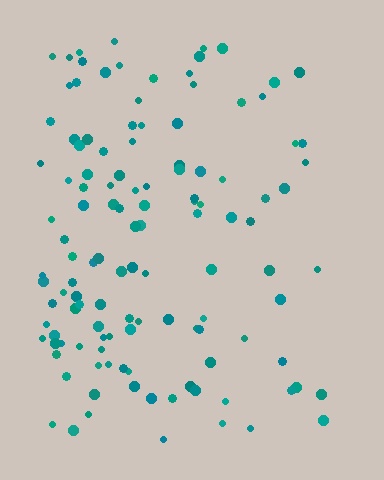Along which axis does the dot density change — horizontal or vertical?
Horizontal.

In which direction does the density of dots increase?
From right to left, with the left side densest.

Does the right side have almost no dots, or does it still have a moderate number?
Still a moderate number, just noticeably fewer than the left.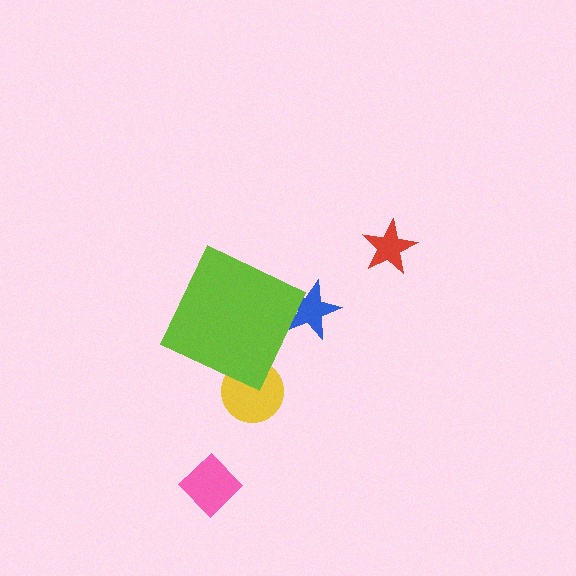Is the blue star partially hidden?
Yes, the blue star is partially hidden behind the lime diamond.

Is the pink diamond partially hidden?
No, the pink diamond is fully visible.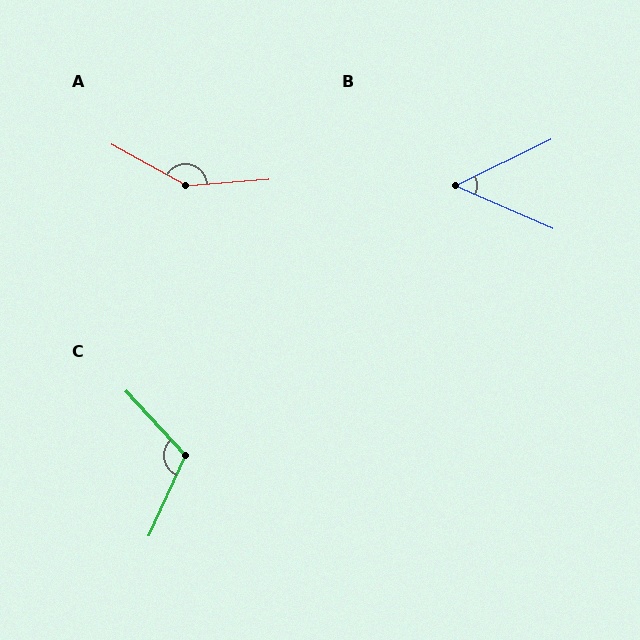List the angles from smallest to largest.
B (49°), C (113°), A (147°).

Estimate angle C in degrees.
Approximately 113 degrees.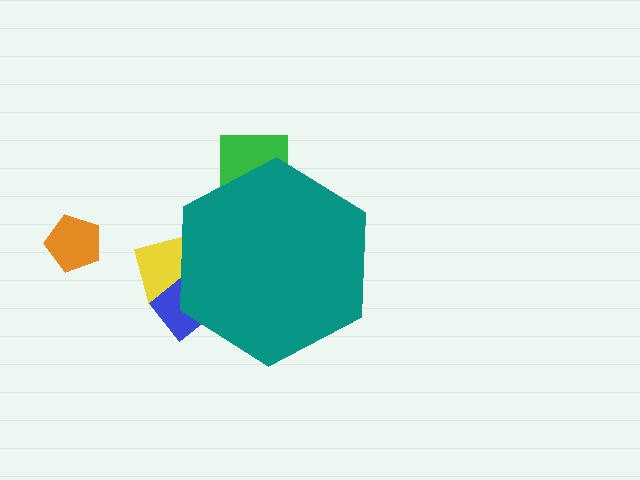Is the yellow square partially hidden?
Yes, the yellow square is partially hidden behind the teal hexagon.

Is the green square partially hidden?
Yes, the green square is partially hidden behind the teal hexagon.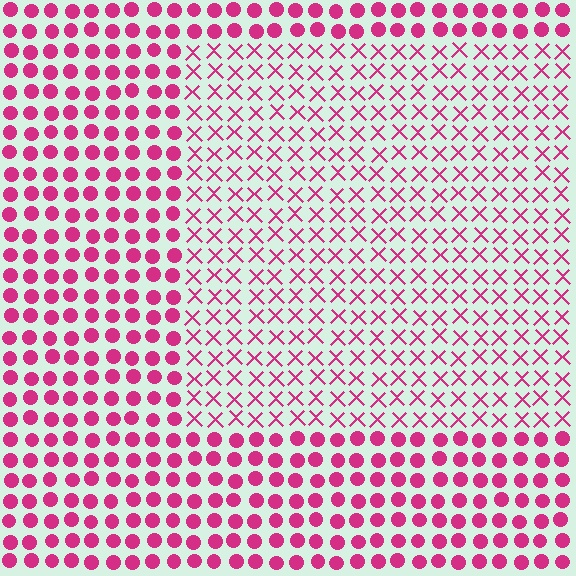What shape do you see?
I see a rectangle.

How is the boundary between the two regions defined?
The boundary is defined by a change in element shape: X marks inside vs. circles outside. All elements share the same color and spacing.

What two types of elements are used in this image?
The image uses X marks inside the rectangle region and circles outside it.